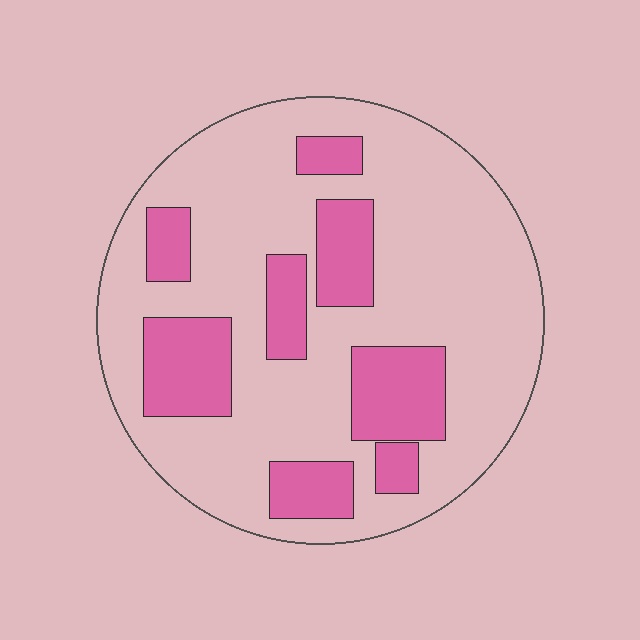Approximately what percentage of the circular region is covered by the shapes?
Approximately 25%.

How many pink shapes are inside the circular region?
8.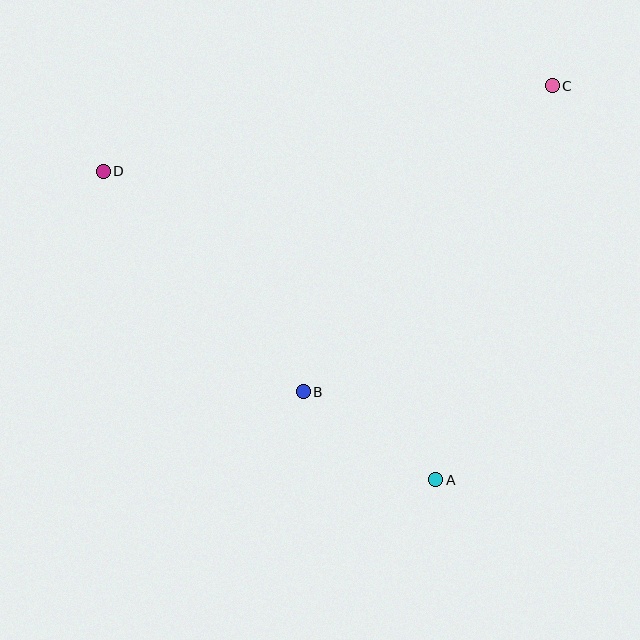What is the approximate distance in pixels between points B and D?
The distance between B and D is approximately 297 pixels.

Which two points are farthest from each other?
Points C and D are farthest from each other.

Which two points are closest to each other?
Points A and B are closest to each other.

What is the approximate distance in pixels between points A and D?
The distance between A and D is approximately 453 pixels.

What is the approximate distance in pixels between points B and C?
The distance between B and C is approximately 395 pixels.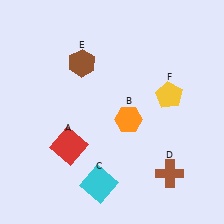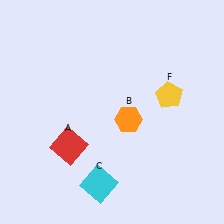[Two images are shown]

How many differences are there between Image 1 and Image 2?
There are 2 differences between the two images.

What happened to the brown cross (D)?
The brown cross (D) was removed in Image 2. It was in the bottom-right area of Image 1.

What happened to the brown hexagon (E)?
The brown hexagon (E) was removed in Image 2. It was in the top-left area of Image 1.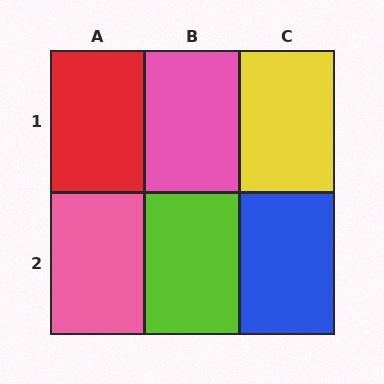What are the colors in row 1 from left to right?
Red, pink, yellow.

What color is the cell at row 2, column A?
Pink.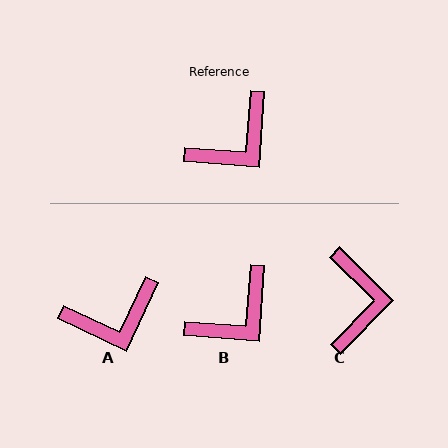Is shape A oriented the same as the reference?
No, it is off by about 21 degrees.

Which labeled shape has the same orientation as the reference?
B.